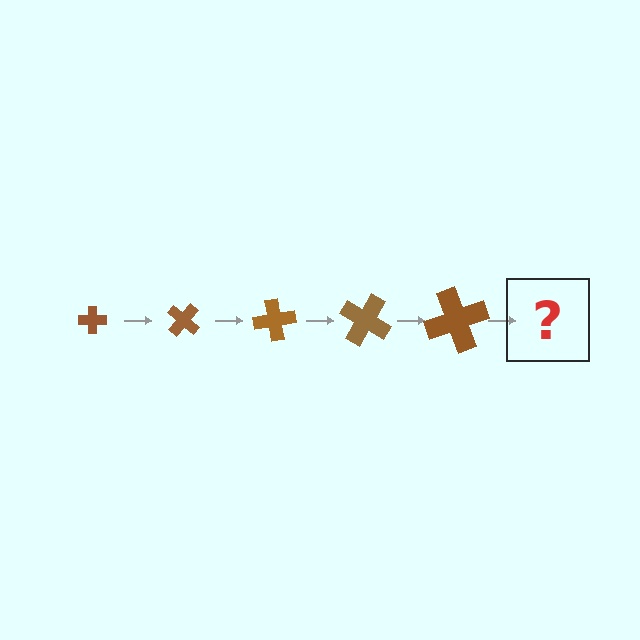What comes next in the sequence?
The next element should be a cross, larger than the previous one and rotated 200 degrees from the start.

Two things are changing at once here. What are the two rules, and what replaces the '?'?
The two rules are that the cross grows larger each step and it rotates 40 degrees each step. The '?' should be a cross, larger than the previous one and rotated 200 degrees from the start.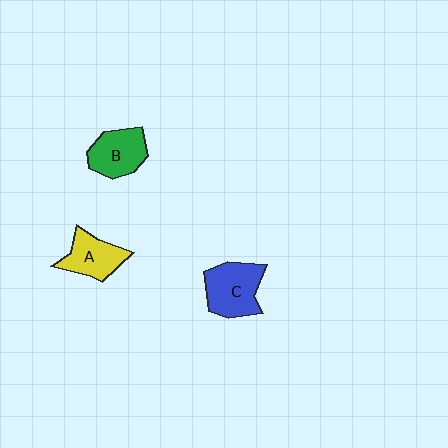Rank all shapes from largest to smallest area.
From largest to smallest: C (blue), B (green), A (yellow).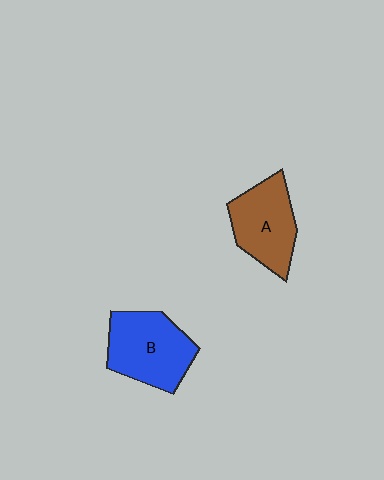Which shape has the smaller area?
Shape A (brown).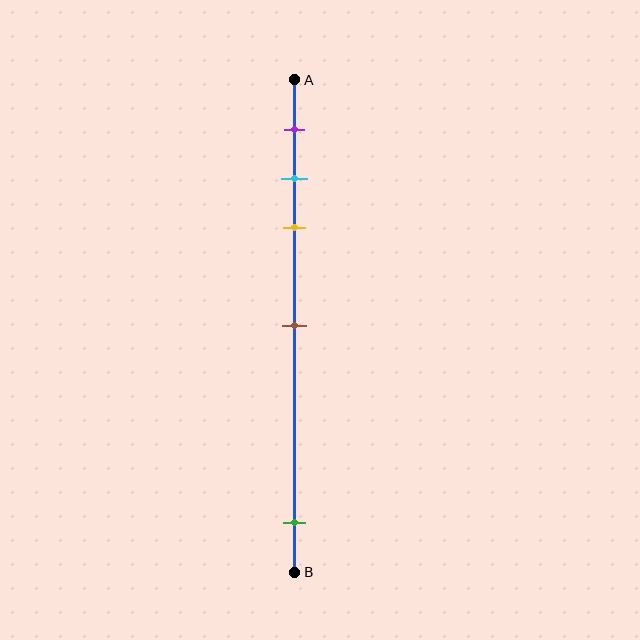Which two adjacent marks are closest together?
The cyan and yellow marks are the closest adjacent pair.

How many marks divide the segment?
There are 5 marks dividing the segment.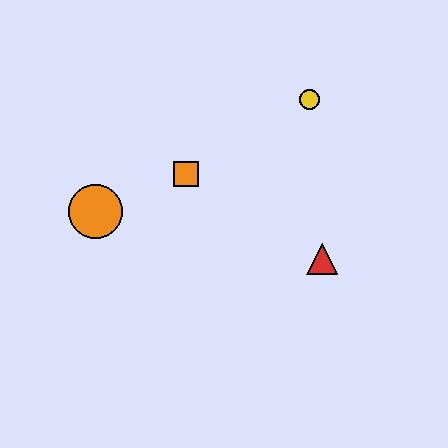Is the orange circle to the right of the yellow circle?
No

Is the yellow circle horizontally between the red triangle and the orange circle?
Yes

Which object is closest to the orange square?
The orange circle is closest to the orange square.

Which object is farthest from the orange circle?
The yellow circle is farthest from the orange circle.